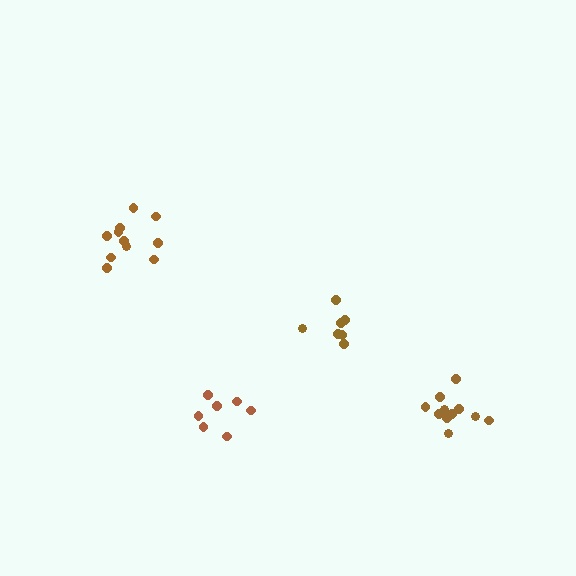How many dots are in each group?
Group 1: 11 dots, Group 2: 7 dots, Group 3: 7 dots, Group 4: 11 dots (36 total).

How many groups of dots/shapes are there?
There are 4 groups.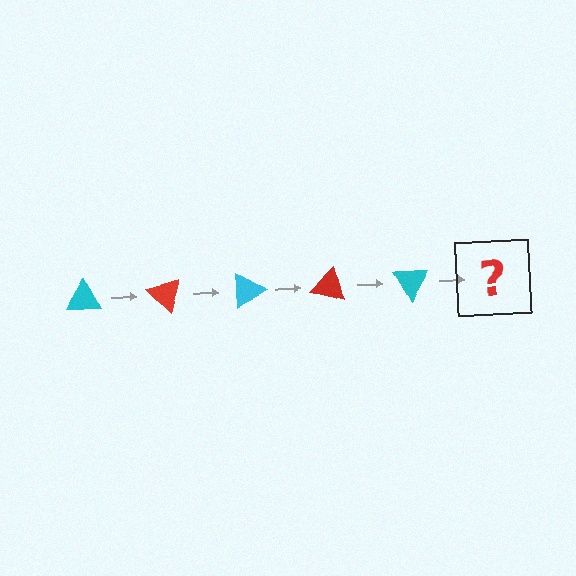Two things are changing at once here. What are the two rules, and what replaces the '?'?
The two rules are that it rotates 45 degrees each step and the color cycles through cyan and red. The '?' should be a red triangle, rotated 225 degrees from the start.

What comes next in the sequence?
The next element should be a red triangle, rotated 225 degrees from the start.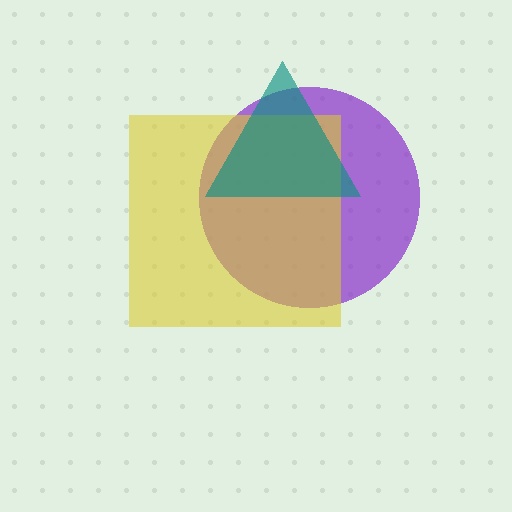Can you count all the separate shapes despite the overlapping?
Yes, there are 3 separate shapes.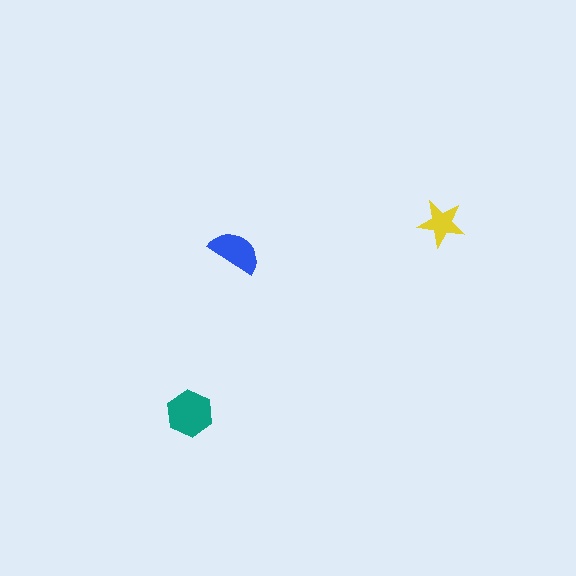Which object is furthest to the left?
The teal hexagon is leftmost.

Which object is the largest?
The teal hexagon.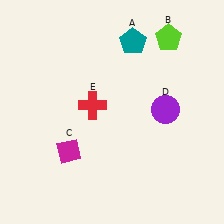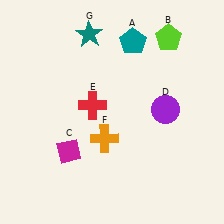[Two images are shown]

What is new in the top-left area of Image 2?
A teal star (G) was added in the top-left area of Image 2.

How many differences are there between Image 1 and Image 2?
There are 2 differences between the two images.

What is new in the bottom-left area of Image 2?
An orange cross (F) was added in the bottom-left area of Image 2.